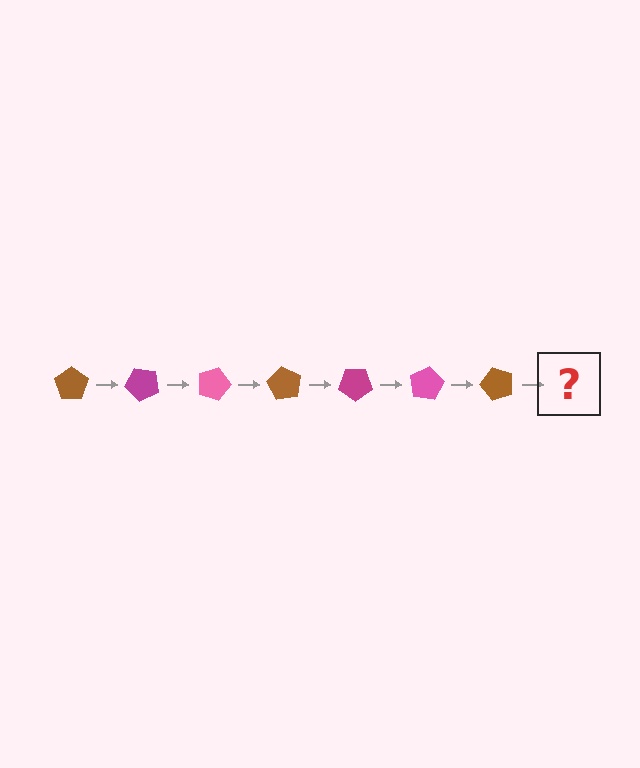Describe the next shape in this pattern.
It should be a magenta pentagon, rotated 315 degrees from the start.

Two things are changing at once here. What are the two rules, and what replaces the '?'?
The two rules are that it rotates 45 degrees each step and the color cycles through brown, magenta, and pink. The '?' should be a magenta pentagon, rotated 315 degrees from the start.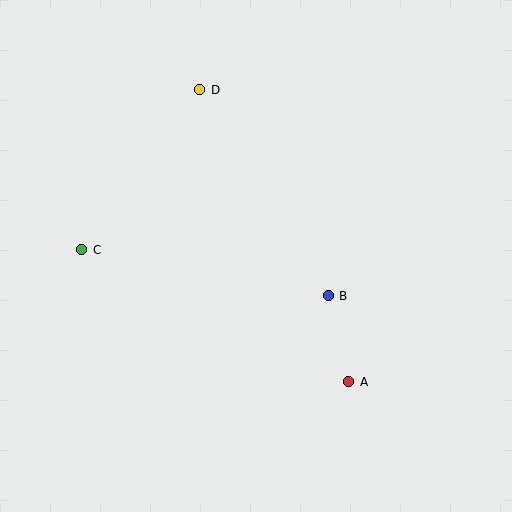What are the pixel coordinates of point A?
Point A is at (349, 382).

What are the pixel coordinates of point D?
Point D is at (200, 90).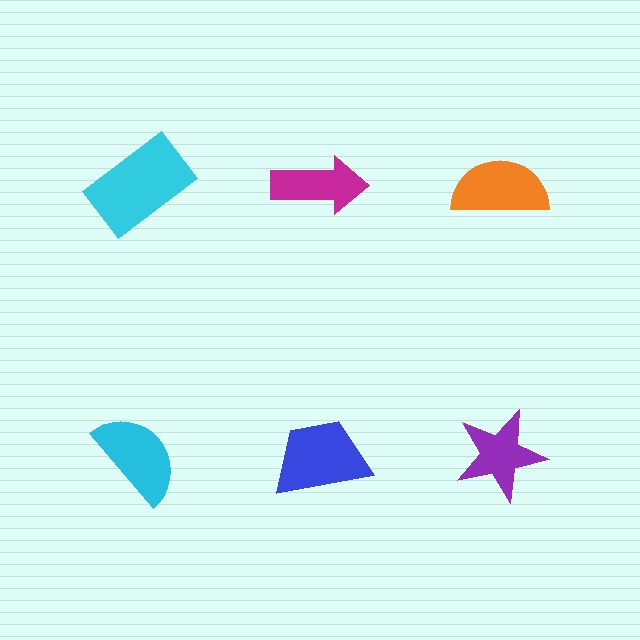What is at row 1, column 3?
An orange semicircle.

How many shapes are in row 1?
3 shapes.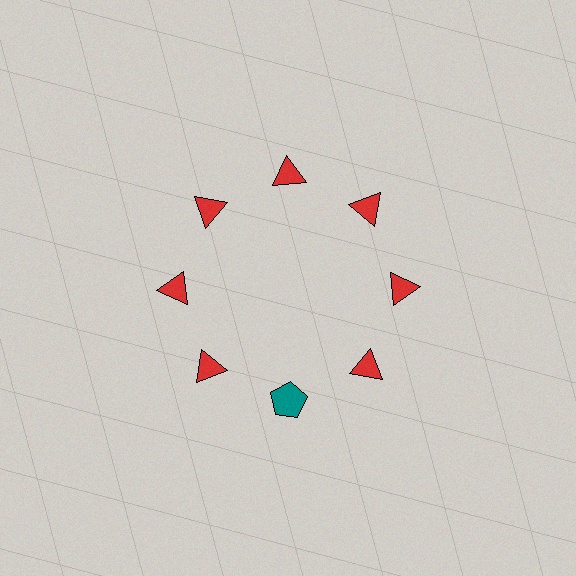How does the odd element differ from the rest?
It differs in both color (teal instead of red) and shape (pentagon instead of triangle).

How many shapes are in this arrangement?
There are 8 shapes arranged in a ring pattern.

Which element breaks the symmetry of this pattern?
The teal pentagon at roughly the 6 o'clock position breaks the symmetry. All other shapes are red triangles.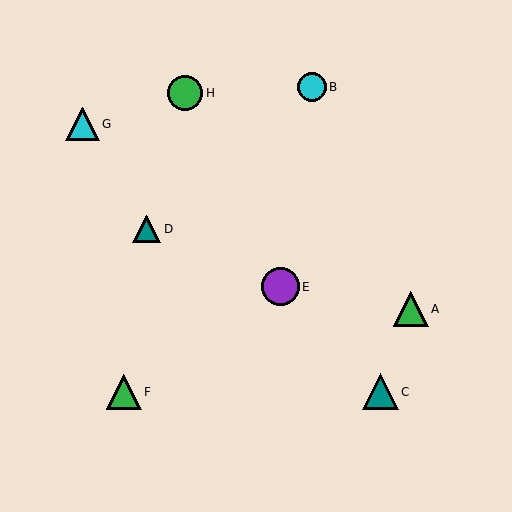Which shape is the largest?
The purple circle (labeled E) is the largest.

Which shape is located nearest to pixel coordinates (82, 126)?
The cyan triangle (labeled G) at (82, 124) is nearest to that location.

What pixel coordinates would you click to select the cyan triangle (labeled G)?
Click at (82, 124) to select the cyan triangle G.